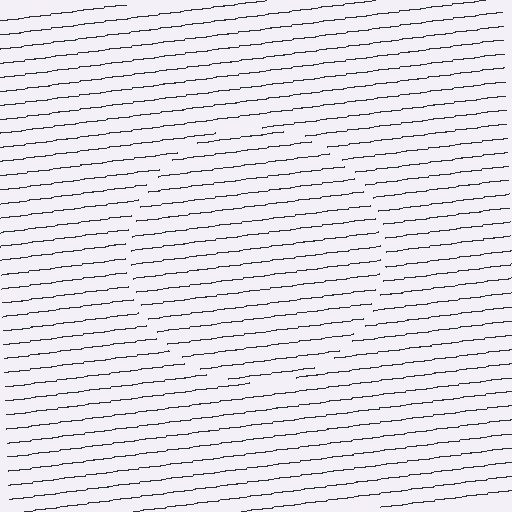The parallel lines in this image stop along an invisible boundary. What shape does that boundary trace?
An illusory circle. The interior of the shape contains the same grating, shifted by half a period — the contour is defined by the phase discontinuity where line-ends from the inner and outer gratings abut.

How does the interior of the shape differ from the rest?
The interior of the shape contains the same grating, shifted by half a period — the contour is defined by the phase discontinuity where line-ends from the inner and outer gratings abut.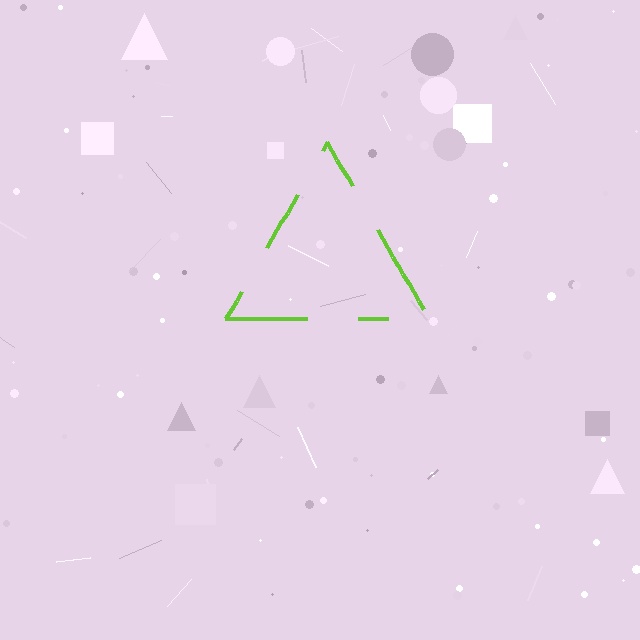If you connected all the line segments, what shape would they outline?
They would outline a triangle.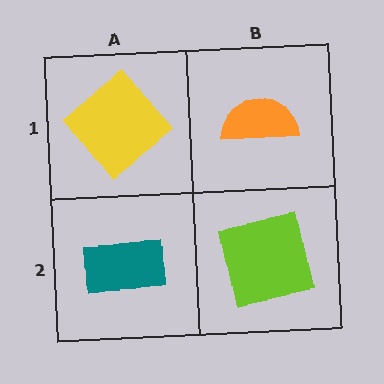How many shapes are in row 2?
2 shapes.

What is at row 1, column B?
An orange semicircle.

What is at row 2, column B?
A lime square.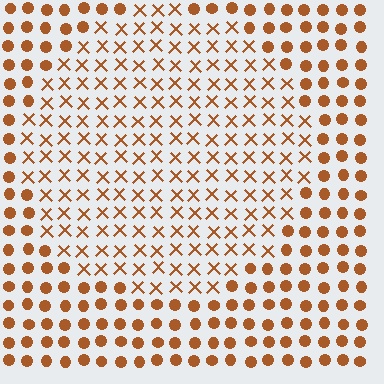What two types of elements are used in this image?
The image uses X marks inside the circle region and circles outside it.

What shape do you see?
I see a circle.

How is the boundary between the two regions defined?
The boundary is defined by a change in element shape: X marks inside vs. circles outside. All elements share the same color and spacing.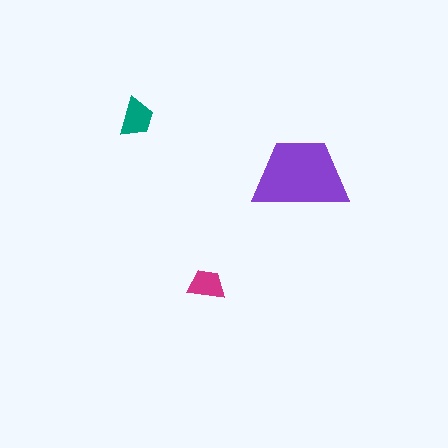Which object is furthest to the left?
The teal trapezoid is leftmost.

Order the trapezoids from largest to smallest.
the purple one, the teal one, the magenta one.